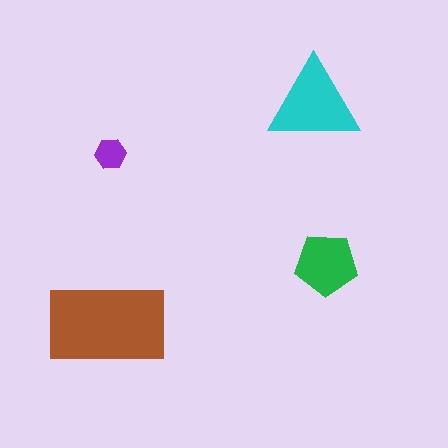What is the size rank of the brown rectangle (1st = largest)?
1st.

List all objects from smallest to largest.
The purple hexagon, the green pentagon, the cyan triangle, the brown rectangle.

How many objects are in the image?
There are 4 objects in the image.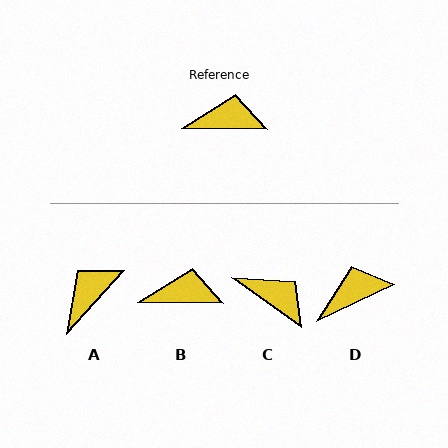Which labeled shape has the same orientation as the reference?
B.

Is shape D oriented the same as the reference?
No, it is off by about 26 degrees.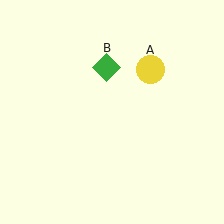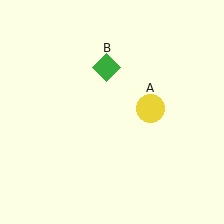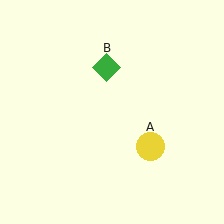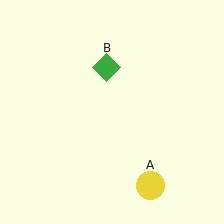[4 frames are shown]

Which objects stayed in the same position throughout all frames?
Green diamond (object B) remained stationary.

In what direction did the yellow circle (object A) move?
The yellow circle (object A) moved down.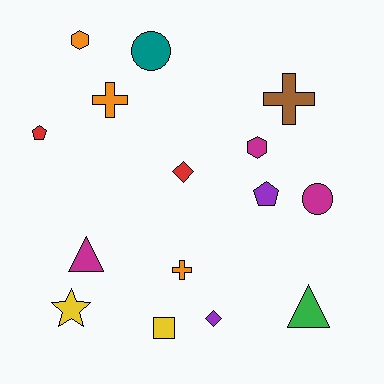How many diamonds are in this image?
There are 2 diamonds.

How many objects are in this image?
There are 15 objects.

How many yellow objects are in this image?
There are 2 yellow objects.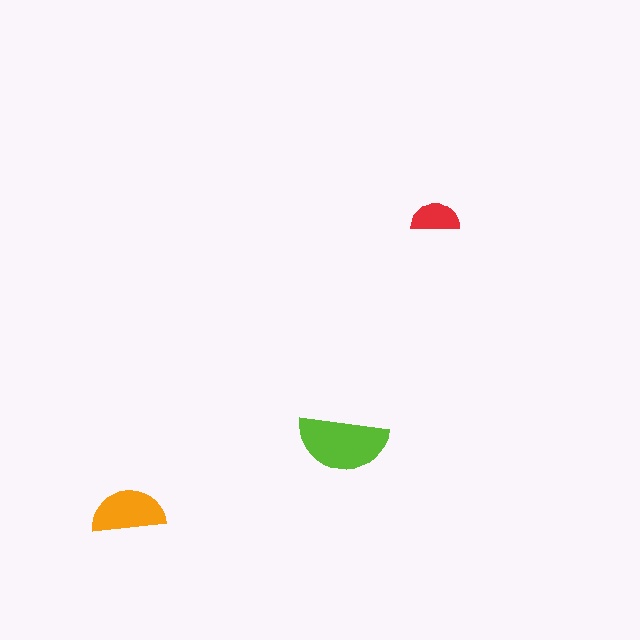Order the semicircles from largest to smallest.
the lime one, the orange one, the red one.